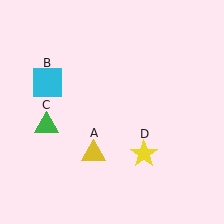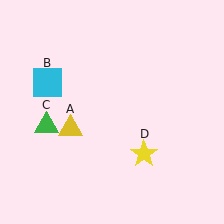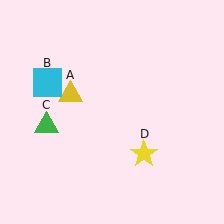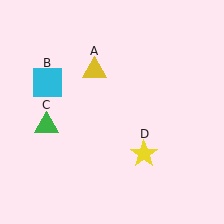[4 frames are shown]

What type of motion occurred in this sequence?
The yellow triangle (object A) rotated clockwise around the center of the scene.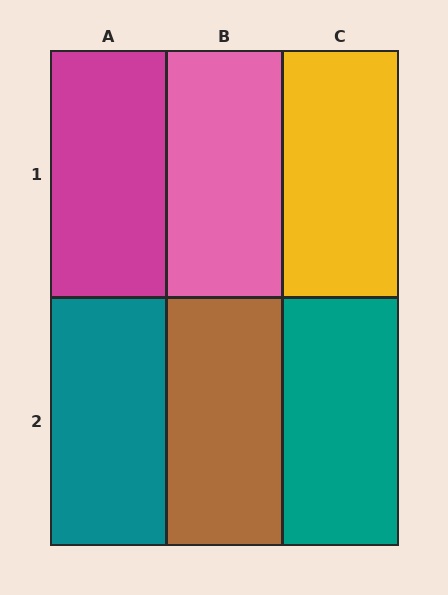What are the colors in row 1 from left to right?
Magenta, pink, yellow.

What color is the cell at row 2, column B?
Brown.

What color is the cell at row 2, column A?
Teal.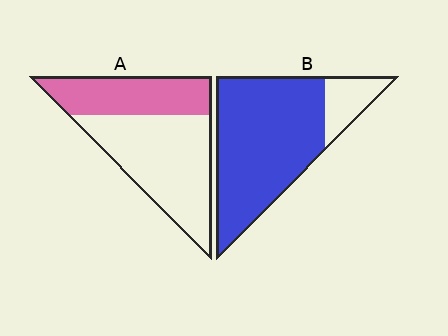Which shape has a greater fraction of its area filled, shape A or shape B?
Shape B.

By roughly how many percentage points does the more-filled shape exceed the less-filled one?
By roughly 45 percentage points (B over A).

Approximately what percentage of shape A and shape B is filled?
A is approximately 40% and B is approximately 85%.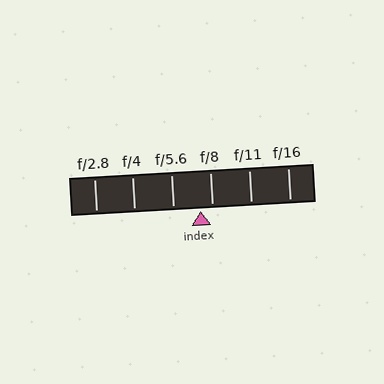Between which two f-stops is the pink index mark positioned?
The index mark is between f/5.6 and f/8.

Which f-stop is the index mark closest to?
The index mark is closest to f/8.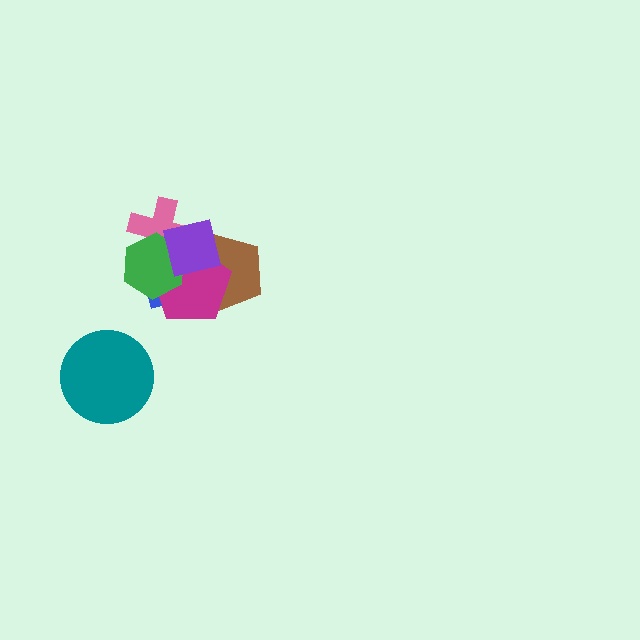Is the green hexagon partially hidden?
Yes, it is partially covered by another shape.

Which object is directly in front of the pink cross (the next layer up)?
The blue diamond is directly in front of the pink cross.